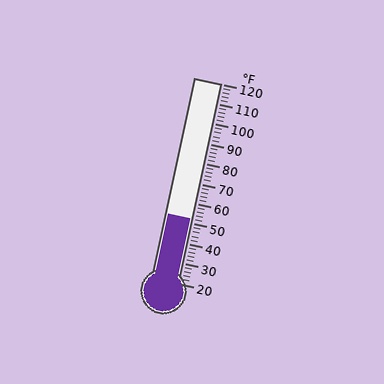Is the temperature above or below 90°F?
The temperature is below 90°F.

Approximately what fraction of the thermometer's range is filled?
The thermometer is filled to approximately 30% of its range.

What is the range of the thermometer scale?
The thermometer scale ranges from 20°F to 120°F.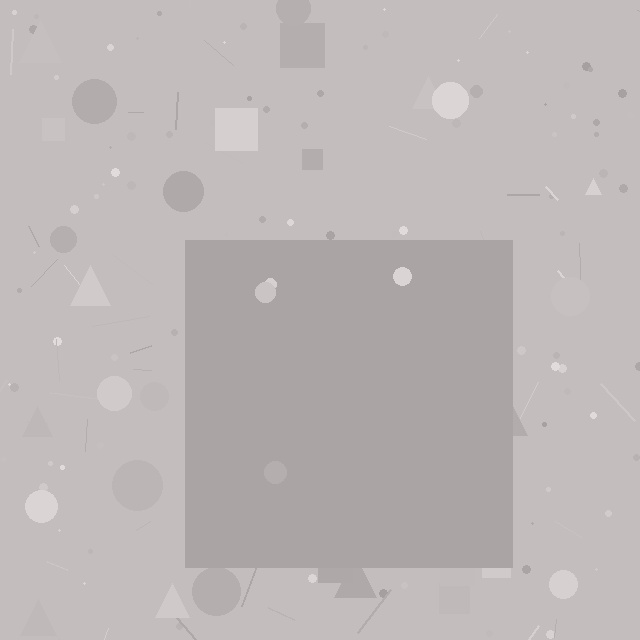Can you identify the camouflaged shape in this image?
The camouflaged shape is a square.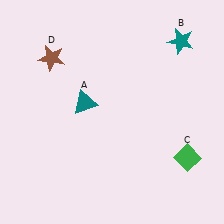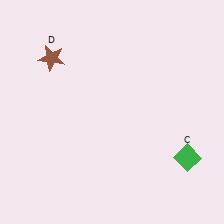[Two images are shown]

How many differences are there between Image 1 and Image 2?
There are 2 differences between the two images.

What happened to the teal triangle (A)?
The teal triangle (A) was removed in Image 2. It was in the top-left area of Image 1.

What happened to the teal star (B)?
The teal star (B) was removed in Image 2. It was in the top-right area of Image 1.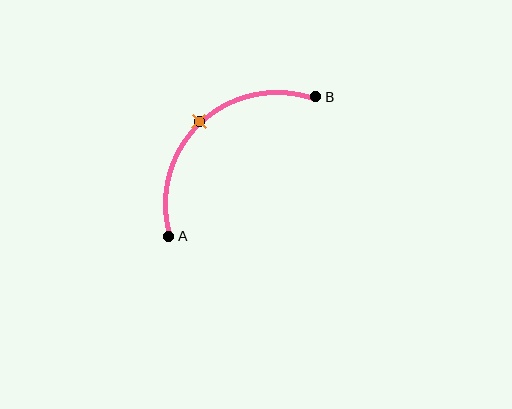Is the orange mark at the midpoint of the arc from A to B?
Yes. The orange mark lies on the arc at equal arc-length from both A and B — it is the arc midpoint.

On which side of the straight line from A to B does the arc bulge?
The arc bulges above and to the left of the straight line connecting A and B.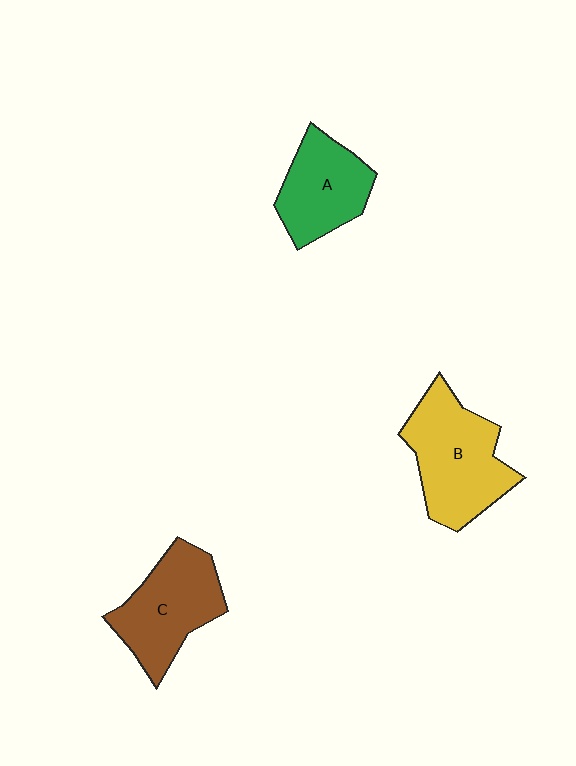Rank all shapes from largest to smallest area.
From largest to smallest: B (yellow), C (brown), A (green).